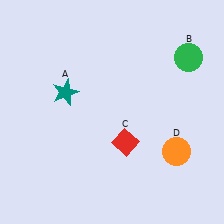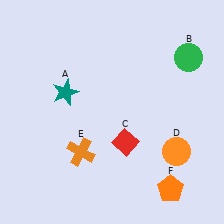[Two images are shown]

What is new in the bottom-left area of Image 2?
An orange cross (E) was added in the bottom-left area of Image 2.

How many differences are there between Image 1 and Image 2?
There are 2 differences between the two images.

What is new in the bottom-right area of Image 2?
An orange pentagon (F) was added in the bottom-right area of Image 2.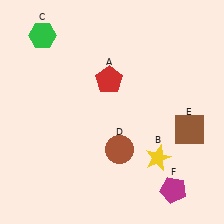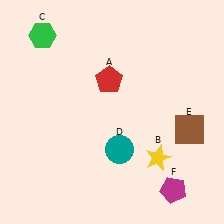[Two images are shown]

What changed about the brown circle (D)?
In Image 1, D is brown. In Image 2, it changed to teal.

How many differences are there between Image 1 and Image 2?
There is 1 difference between the two images.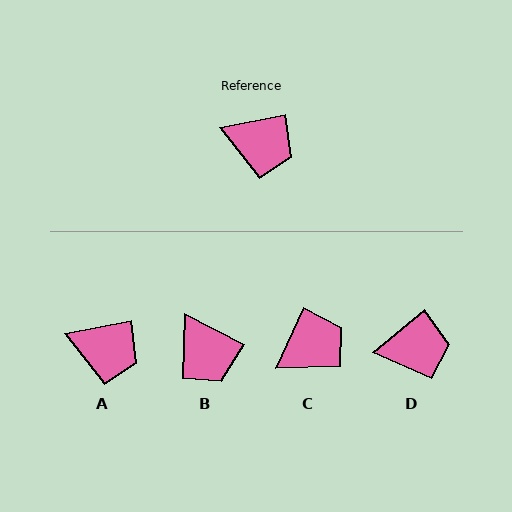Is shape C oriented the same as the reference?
No, it is off by about 54 degrees.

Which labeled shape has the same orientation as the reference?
A.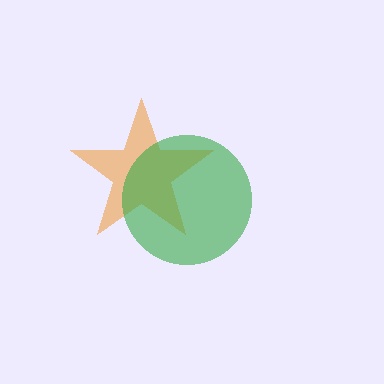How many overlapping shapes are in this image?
There are 2 overlapping shapes in the image.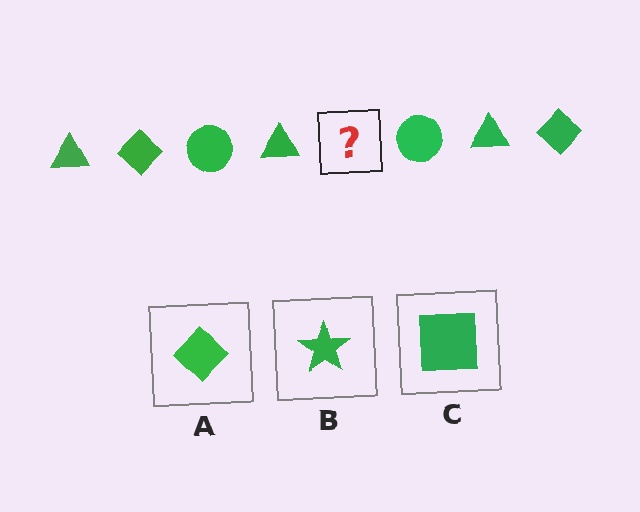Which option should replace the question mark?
Option A.